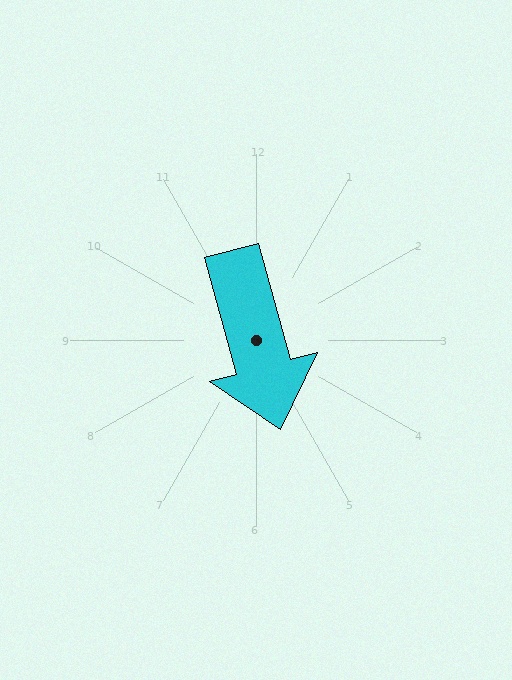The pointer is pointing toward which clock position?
Roughly 5 o'clock.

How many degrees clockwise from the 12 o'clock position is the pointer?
Approximately 165 degrees.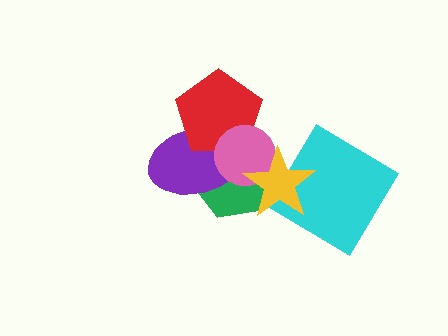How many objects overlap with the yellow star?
3 objects overlap with the yellow star.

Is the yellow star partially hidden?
No, no other shape covers it.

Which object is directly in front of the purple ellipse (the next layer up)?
The red pentagon is directly in front of the purple ellipse.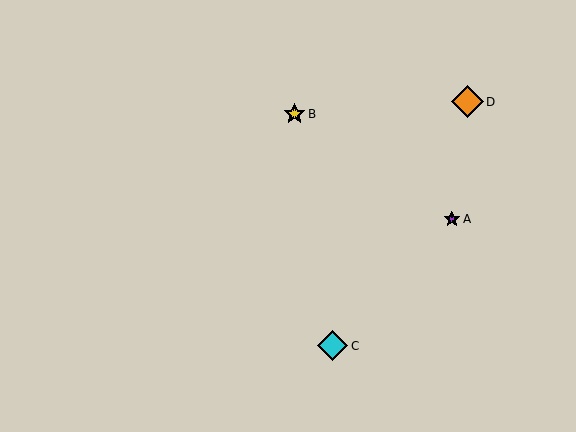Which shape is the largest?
The orange diamond (labeled D) is the largest.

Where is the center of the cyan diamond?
The center of the cyan diamond is at (333, 346).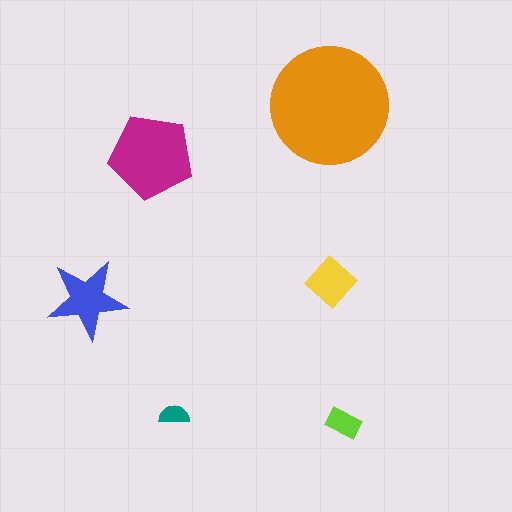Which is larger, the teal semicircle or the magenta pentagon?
The magenta pentagon.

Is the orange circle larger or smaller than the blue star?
Larger.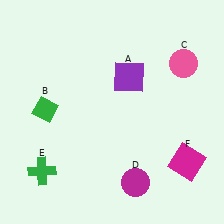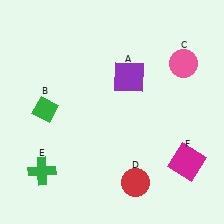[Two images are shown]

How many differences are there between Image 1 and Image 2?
There is 1 difference between the two images.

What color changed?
The circle (D) changed from magenta in Image 1 to red in Image 2.